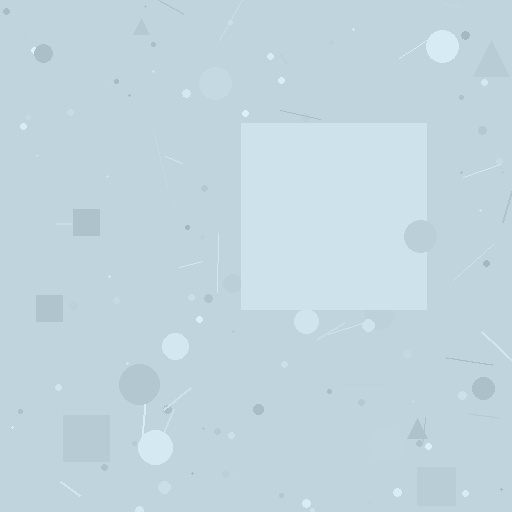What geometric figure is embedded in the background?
A square is embedded in the background.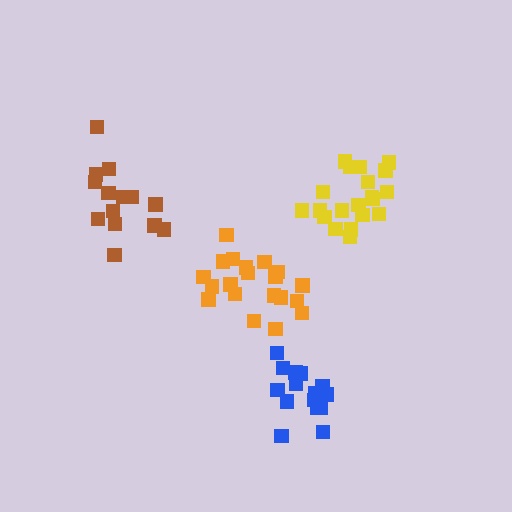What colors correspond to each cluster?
The clusters are colored: orange, brown, blue, yellow.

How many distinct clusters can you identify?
There are 4 distinct clusters.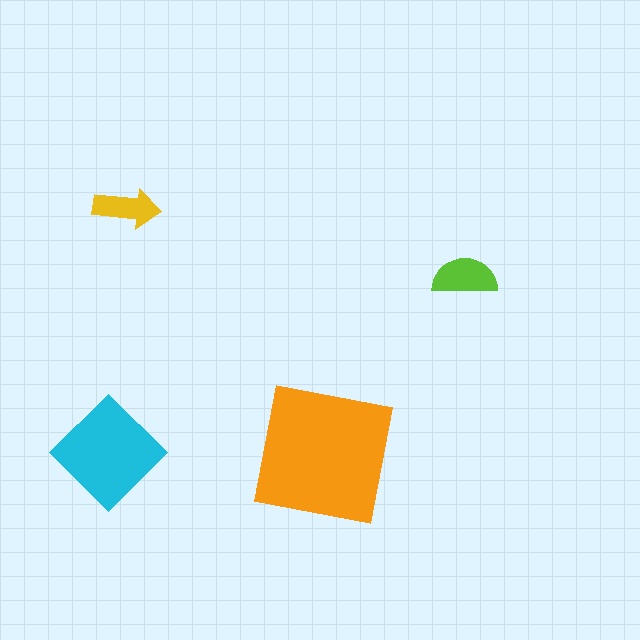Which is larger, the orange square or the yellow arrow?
The orange square.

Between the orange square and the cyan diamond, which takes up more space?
The orange square.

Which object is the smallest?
The yellow arrow.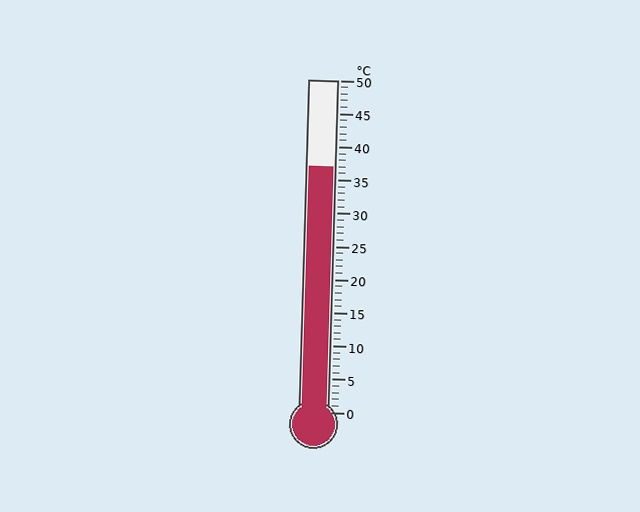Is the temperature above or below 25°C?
The temperature is above 25°C.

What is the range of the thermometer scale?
The thermometer scale ranges from 0°C to 50°C.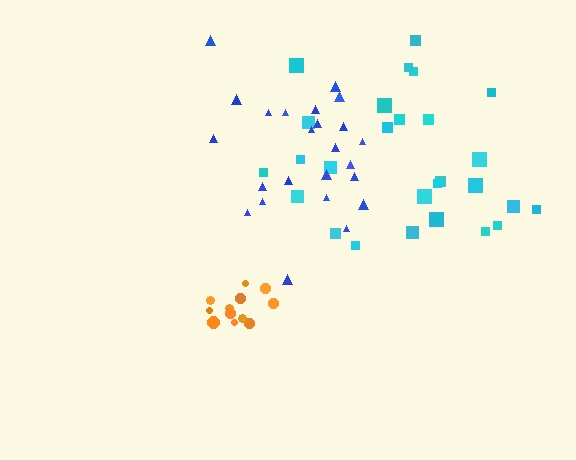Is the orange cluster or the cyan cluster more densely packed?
Orange.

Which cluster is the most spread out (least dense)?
Cyan.